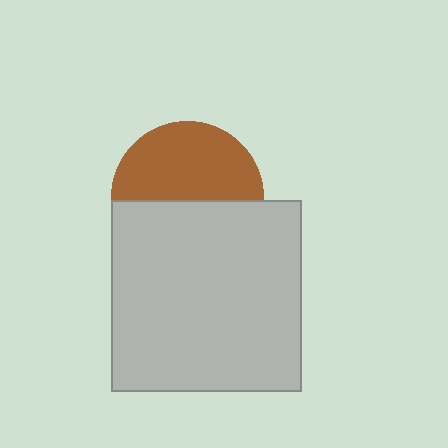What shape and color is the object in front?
The object in front is a light gray square.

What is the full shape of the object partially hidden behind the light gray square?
The partially hidden object is a brown circle.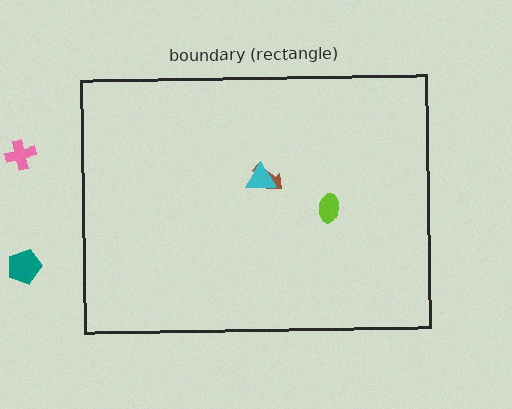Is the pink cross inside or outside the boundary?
Outside.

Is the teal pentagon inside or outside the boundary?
Outside.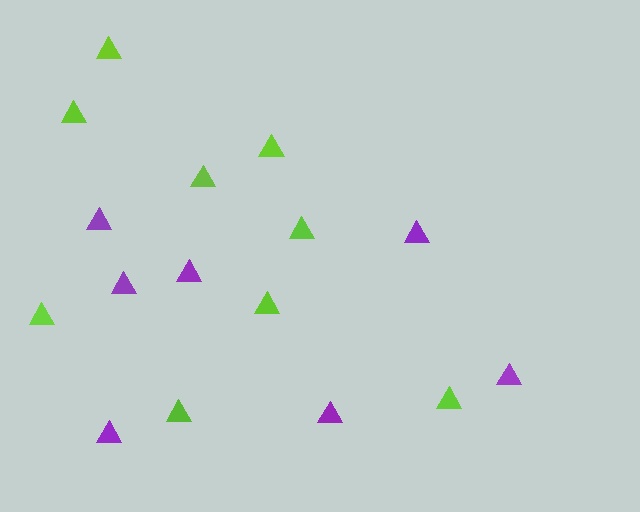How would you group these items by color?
There are 2 groups: one group of purple triangles (7) and one group of lime triangles (9).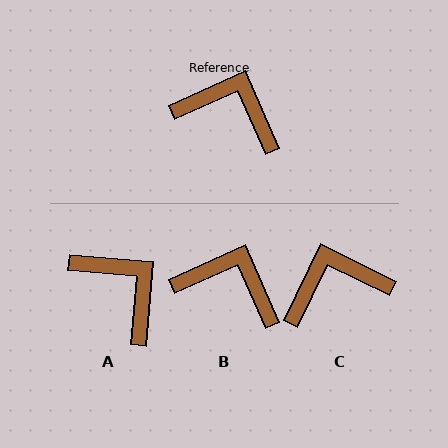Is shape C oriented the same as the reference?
No, it is off by about 40 degrees.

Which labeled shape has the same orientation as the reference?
B.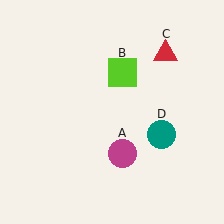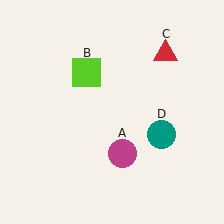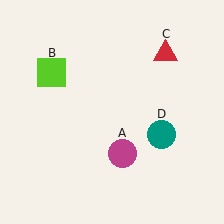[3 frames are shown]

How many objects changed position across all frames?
1 object changed position: lime square (object B).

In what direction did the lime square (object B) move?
The lime square (object B) moved left.